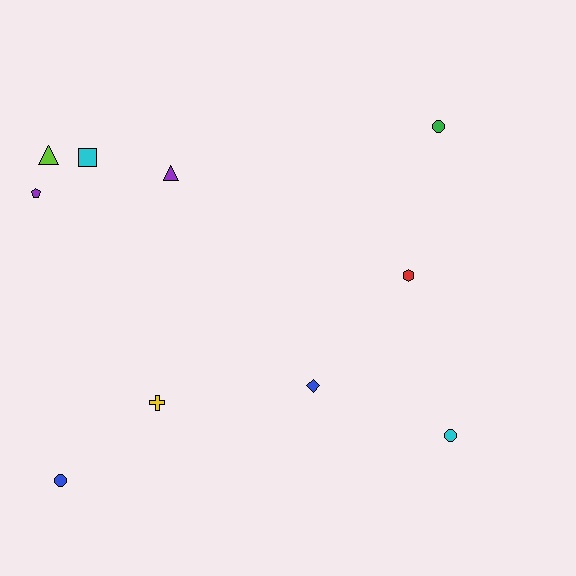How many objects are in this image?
There are 10 objects.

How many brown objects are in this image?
There are no brown objects.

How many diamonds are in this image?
There is 1 diamond.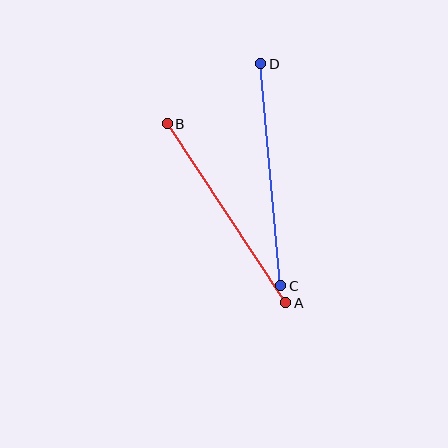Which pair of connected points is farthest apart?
Points C and D are farthest apart.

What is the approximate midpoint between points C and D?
The midpoint is at approximately (271, 175) pixels.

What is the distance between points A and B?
The distance is approximately 215 pixels.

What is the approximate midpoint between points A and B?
The midpoint is at approximately (227, 213) pixels.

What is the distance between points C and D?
The distance is approximately 223 pixels.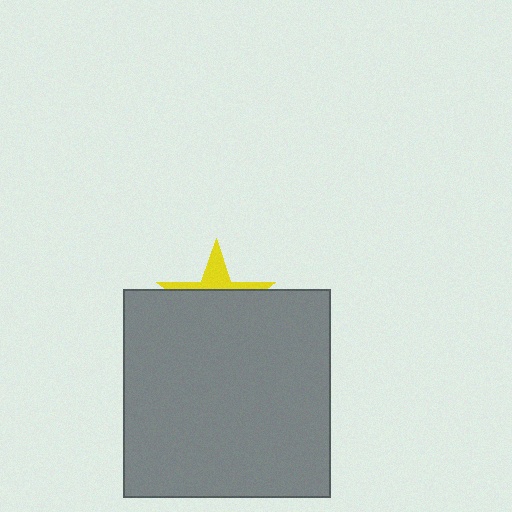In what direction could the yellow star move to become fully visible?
The yellow star could move up. That would shift it out from behind the gray square entirely.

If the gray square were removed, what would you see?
You would see the complete yellow star.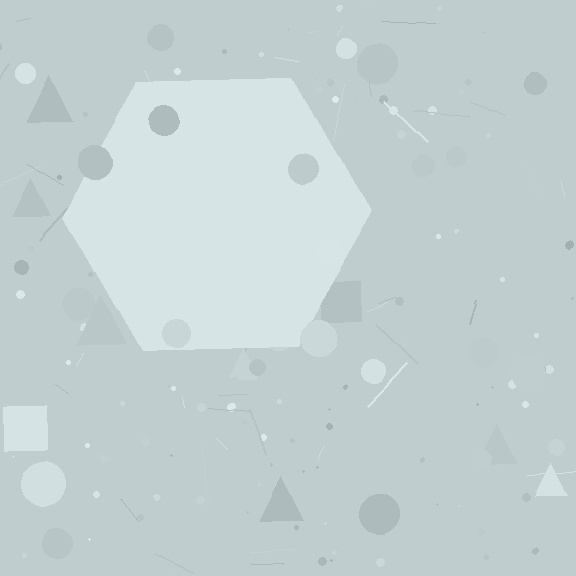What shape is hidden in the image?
A hexagon is hidden in the image.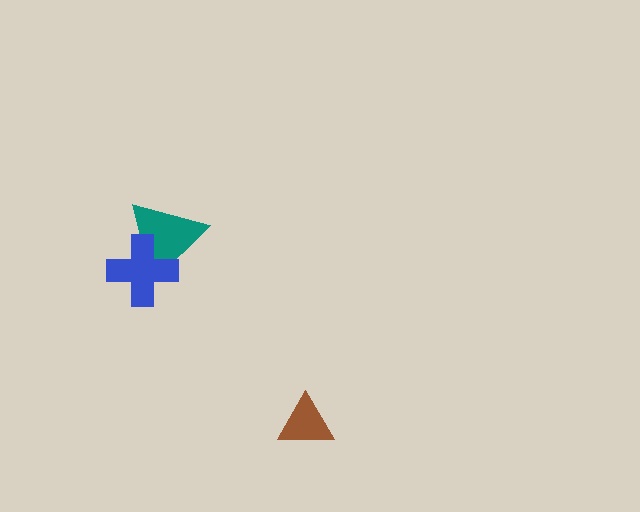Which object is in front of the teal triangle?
The blue cross is in front of the teal triangle.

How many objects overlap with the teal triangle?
1 object overlaps with the teal triangle.